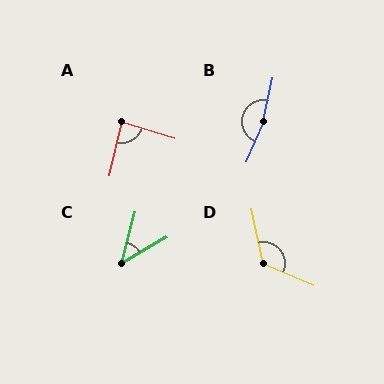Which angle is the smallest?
C, at approximately 45 degrees.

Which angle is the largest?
B, at approximately 169 degrees.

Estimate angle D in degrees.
Approximately 125 degrees.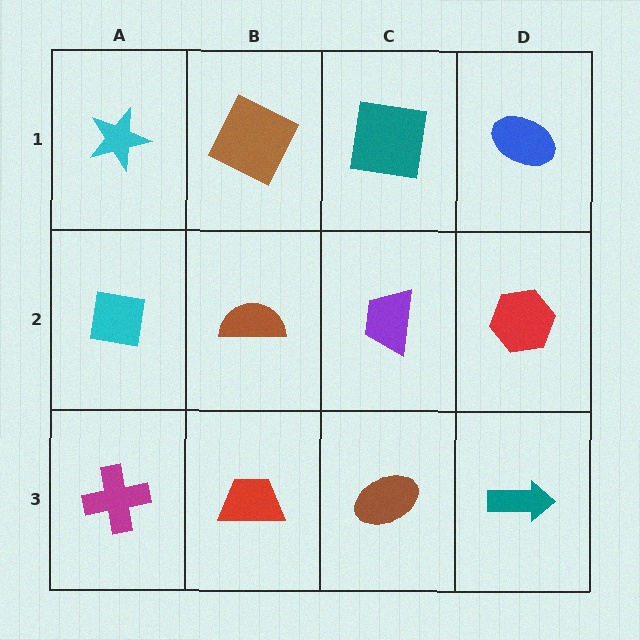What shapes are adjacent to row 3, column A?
A cyan square (row 2, column A), a red trapezoid (row 3, column B).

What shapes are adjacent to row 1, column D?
A red hexagon (row 2, column D), a teal square (row 1, column C).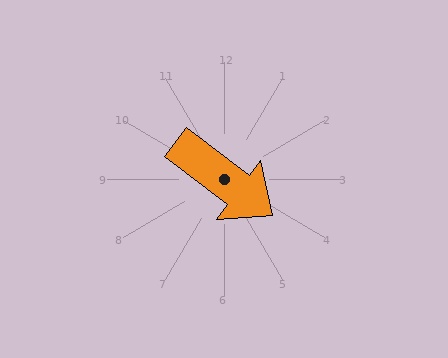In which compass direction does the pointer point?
Southeast.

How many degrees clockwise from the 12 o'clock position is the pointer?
Approximately 127 degrees.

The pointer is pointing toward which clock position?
Roughly 4 o'clock.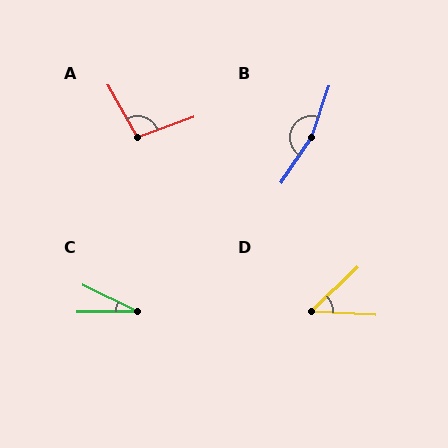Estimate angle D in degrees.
Approximately 47 degrees.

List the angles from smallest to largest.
C (26°), D (47°), A (99°), B (164°).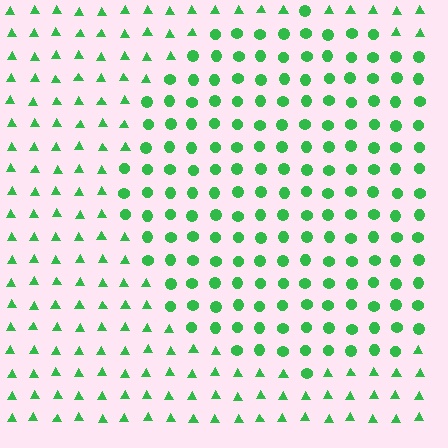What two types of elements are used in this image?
The image uses circles inside the circle region and triangles outside it.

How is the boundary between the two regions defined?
The boundary is defined by a change in element shape: circles inside vs. triangles outside. All elements share the same color and spacing.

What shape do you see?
I see a circle.